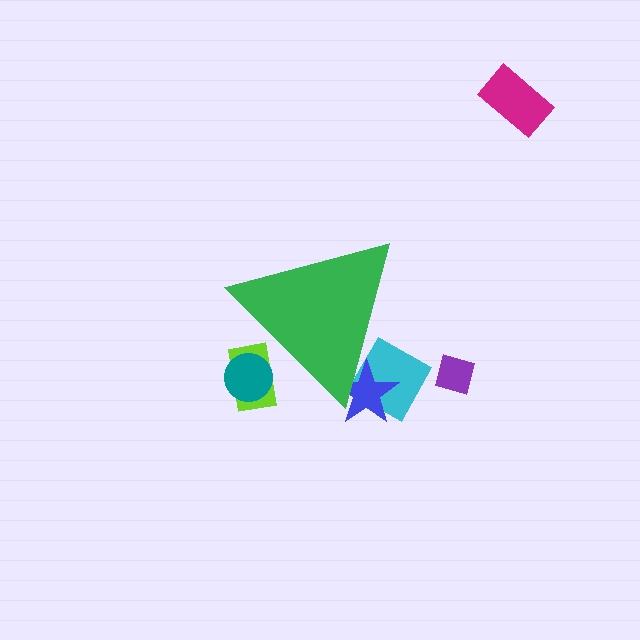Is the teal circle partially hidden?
Yes, the teal circle is partially hidden behind the green triangle.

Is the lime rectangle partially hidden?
Yes, the lime rectangle is partially hidden behind the green triangle.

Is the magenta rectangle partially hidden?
No, the magenta rectangle is fully visible.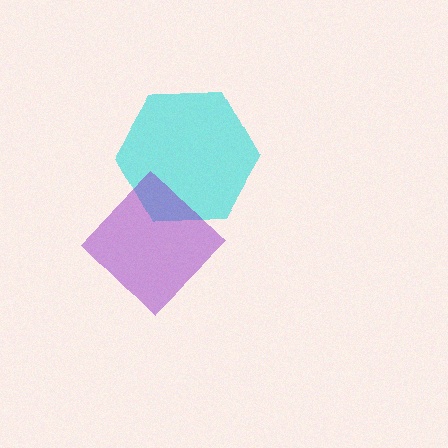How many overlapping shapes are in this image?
There are 2 overlapping shapes in the image.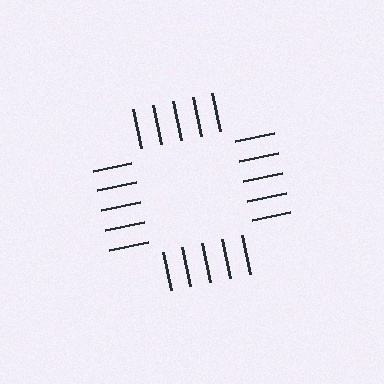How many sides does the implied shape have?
4 sides — the line-ends trace a square.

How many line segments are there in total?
20 — 5 along each of the 4 edges.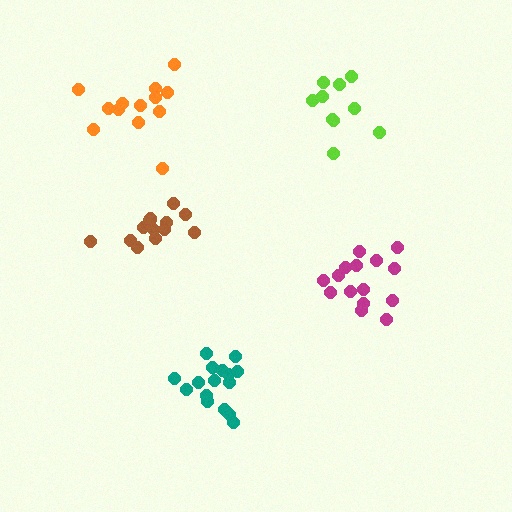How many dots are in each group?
Group 1: 13 dots, Group 2: 15 dots, Group 3: 15 dots, Group 4: 16 dots, Group 5: 10 dots (69 total).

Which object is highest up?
The orange cluster is topmost.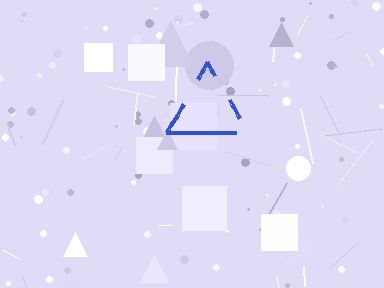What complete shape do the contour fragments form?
The contour fragments form a triangle.